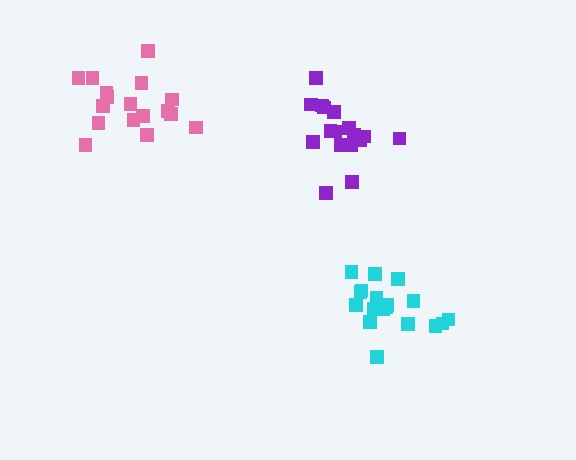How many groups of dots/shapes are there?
There are 3 groups.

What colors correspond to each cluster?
The clusters are colored: cyan, pink, purple.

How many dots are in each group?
Group 1: 18 dots, Group 2: 17 dots, Group 3: 17 dots (52 total).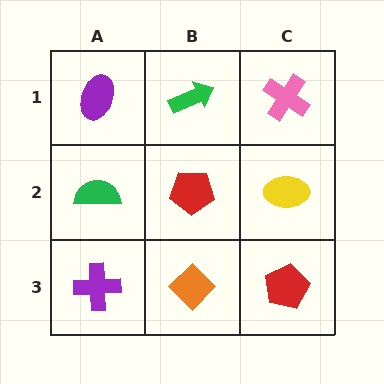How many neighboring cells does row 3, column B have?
3.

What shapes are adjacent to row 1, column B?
A red pentagon (row 2, column B), a purple ellipse (row 1, column A), a pink cross (row 1, column C).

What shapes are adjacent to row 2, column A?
A purple ellipse (row 1, column A), a purple cross (row 3, column A), a red pentagon (row 2, column B).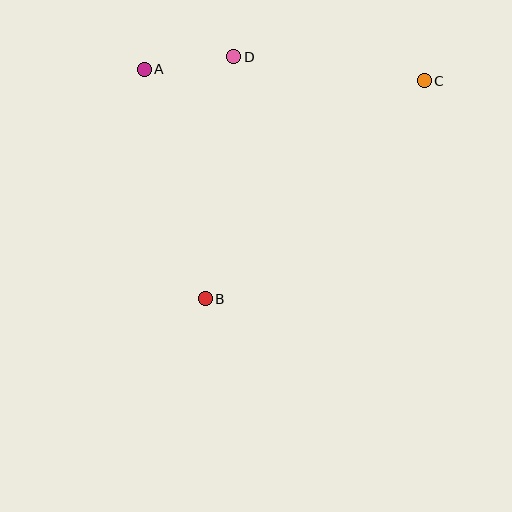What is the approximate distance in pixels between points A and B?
The distance between A and B is approximately 237 pixels.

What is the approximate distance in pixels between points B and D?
The distance between B and D is approximately 244 pixels.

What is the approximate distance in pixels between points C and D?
The distance between C and D is approximately 192 pixels.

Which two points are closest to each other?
Points A and D are closest to each other.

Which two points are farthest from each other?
Points B and C are farthest from each other.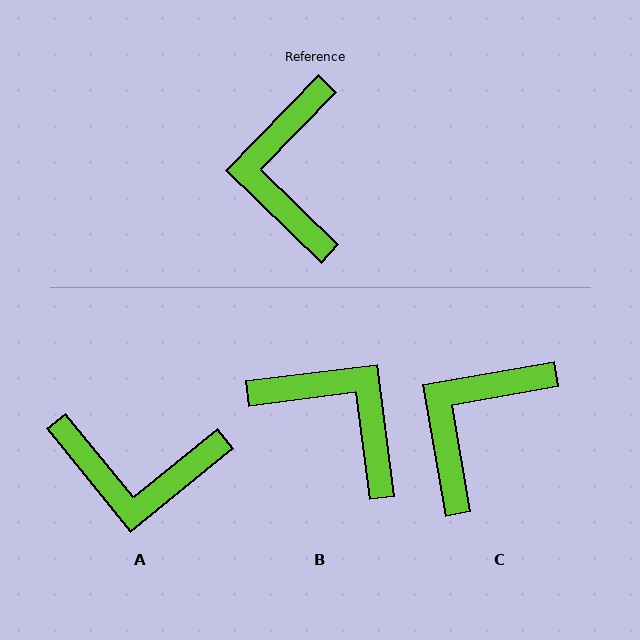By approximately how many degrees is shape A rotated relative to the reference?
Approximately 83 degrees counter-clockwise.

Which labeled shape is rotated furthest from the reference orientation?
B, about 129 degrees away.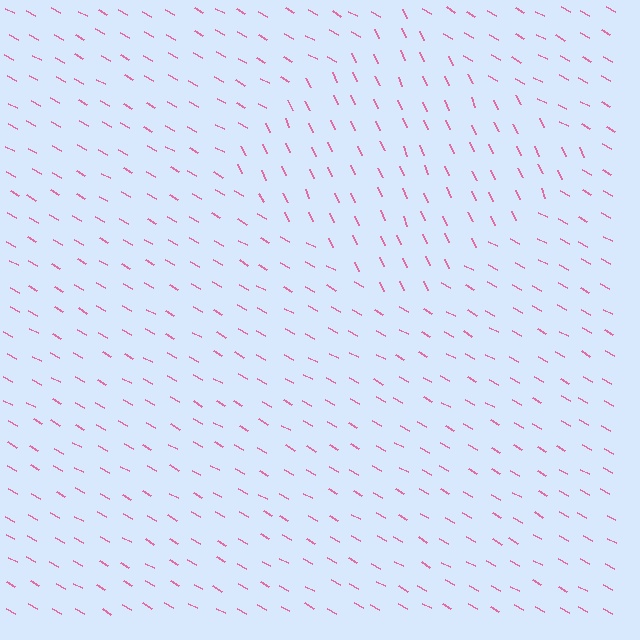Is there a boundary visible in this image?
Yes, there is a texture boundary formed by a change in line orientation.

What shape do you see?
I see a diamond.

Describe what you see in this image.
The image is filled with small pink line segments. A diamond region in the image has lines oriented differently from the surrounding lines, creating a visible texture boundary.